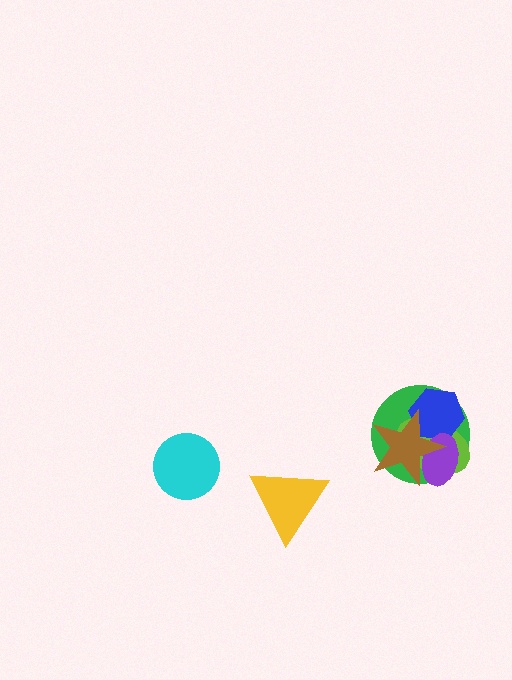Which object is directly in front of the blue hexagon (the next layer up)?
The purple ellipse is directly in front of the blue hexagon.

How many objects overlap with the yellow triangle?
0 objects overlap with the yellow triangle.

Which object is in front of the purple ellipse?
The brown star is in front of the purple ellipse.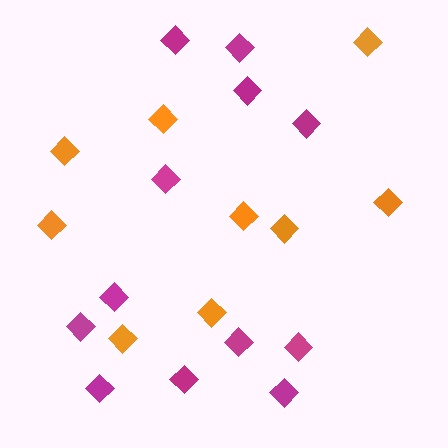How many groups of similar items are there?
There are 2 groups: one group of orange diamonds (9) and one group of magenta diamonds (12).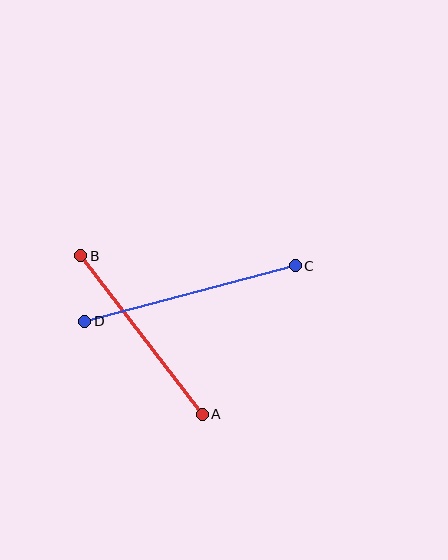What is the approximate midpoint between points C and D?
The midpoint is at approximately (190, 294) pixels.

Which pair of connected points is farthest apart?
Points C and D are farthest apart.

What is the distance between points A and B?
The distance is approximately 200 pixels.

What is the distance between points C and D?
The distance is approximately 217 pixels.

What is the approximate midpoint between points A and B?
The midpoint is at approximately (142, 335) pixels.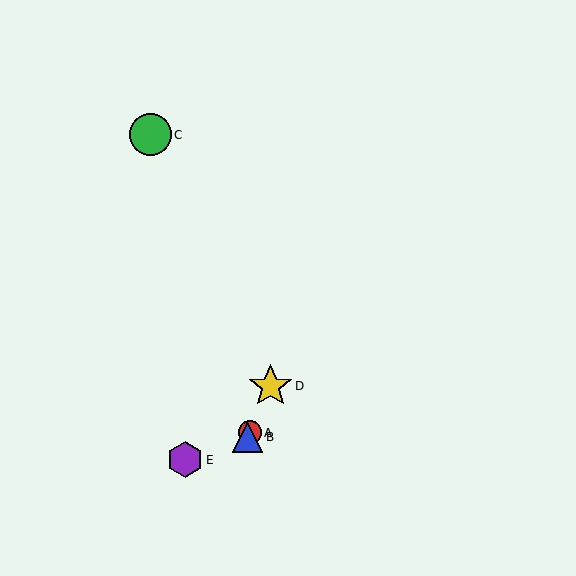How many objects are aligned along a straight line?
3 objects (A, B, D) are aligned along a straight line.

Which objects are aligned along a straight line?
Objects A, B, D are aligned along a straight line.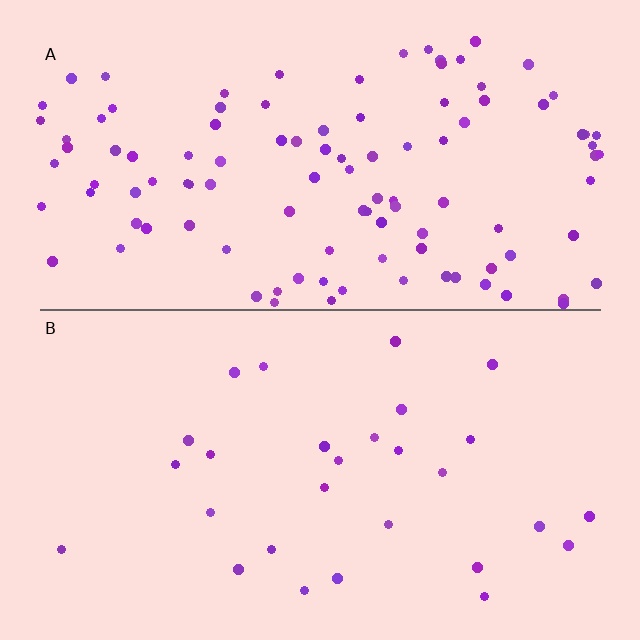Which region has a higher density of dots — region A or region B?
A (the top).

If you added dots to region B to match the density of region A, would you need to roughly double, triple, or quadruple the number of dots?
Approximately quadruple.